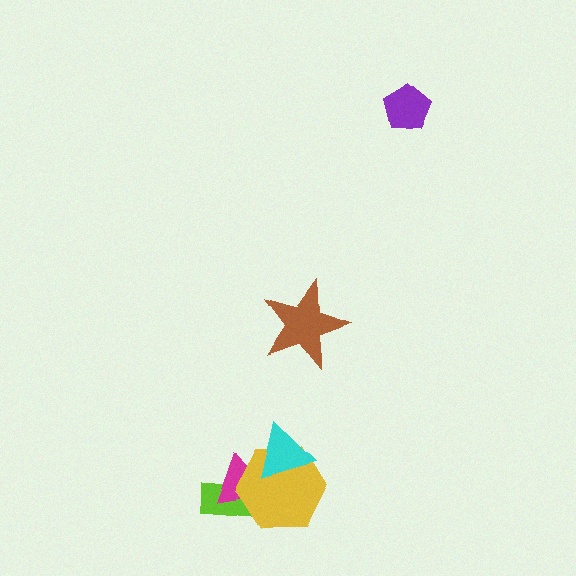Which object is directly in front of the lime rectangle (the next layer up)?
The magenta triangle is directly in front of the lime rectangle.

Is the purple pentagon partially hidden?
No, no other shape covers it.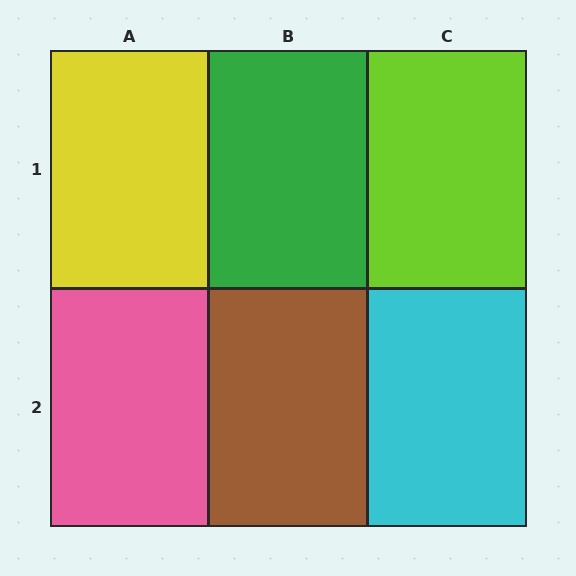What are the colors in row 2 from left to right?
Pink, brown, cyan.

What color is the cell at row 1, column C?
Lime.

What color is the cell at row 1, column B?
Green.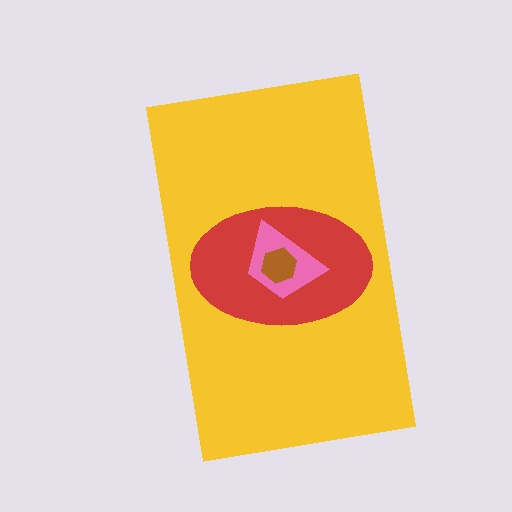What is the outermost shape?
The yellow rectangle.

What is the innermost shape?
The brown hexagon.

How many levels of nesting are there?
4.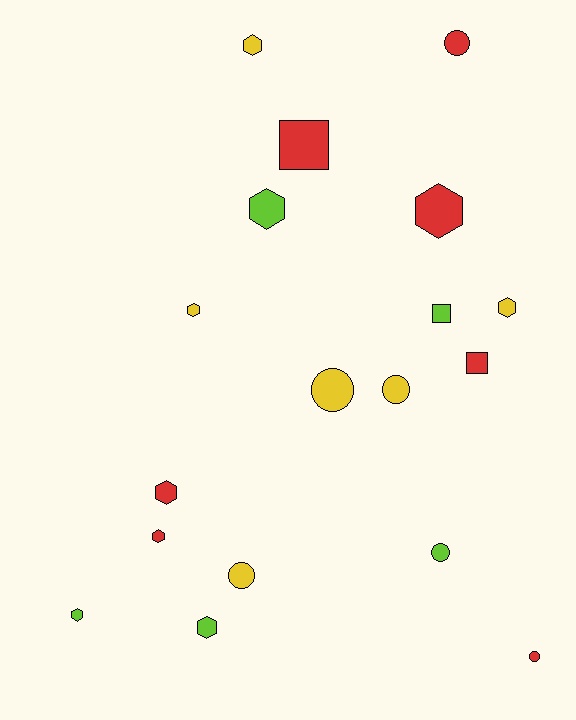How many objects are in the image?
There are 18 objects.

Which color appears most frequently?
Red, with 7 objects.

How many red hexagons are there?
There are 3 red hexagons.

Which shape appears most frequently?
Hexagon, with 9 objects.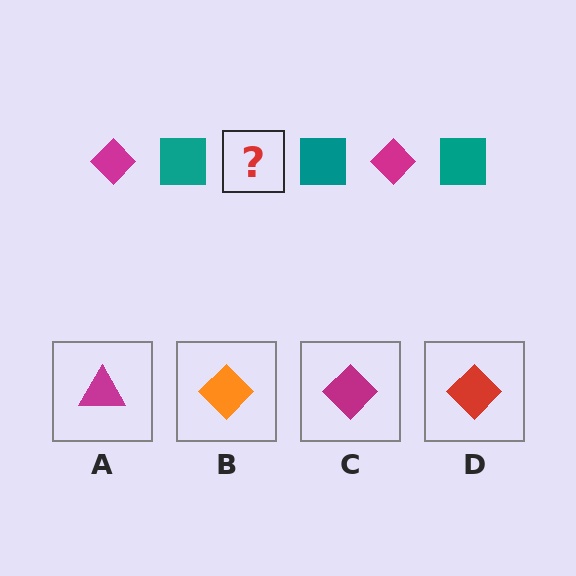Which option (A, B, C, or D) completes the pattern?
C.